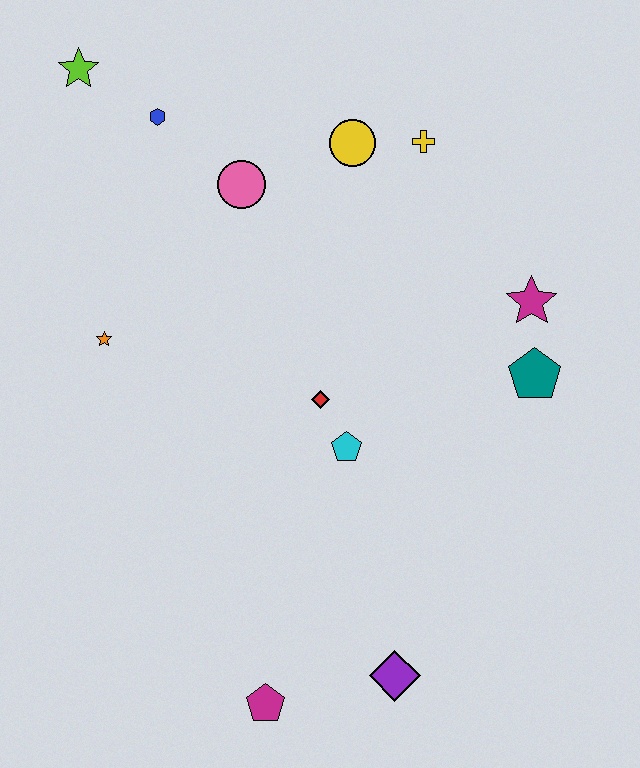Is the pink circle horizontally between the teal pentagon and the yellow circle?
No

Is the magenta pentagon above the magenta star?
No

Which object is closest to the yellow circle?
The yellow cross is closest to the yellow circle.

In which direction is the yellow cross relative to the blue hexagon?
The yellow cross is to the right of the blue hexagon.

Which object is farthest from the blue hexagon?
The purple diamond is farthest from the blue hexagon.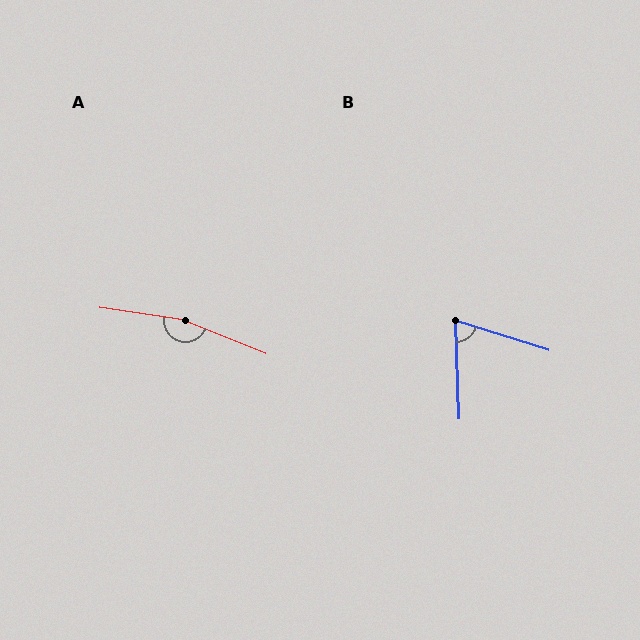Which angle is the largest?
A, at approximately 166 degrees.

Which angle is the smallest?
B, at approximately 71 degrees.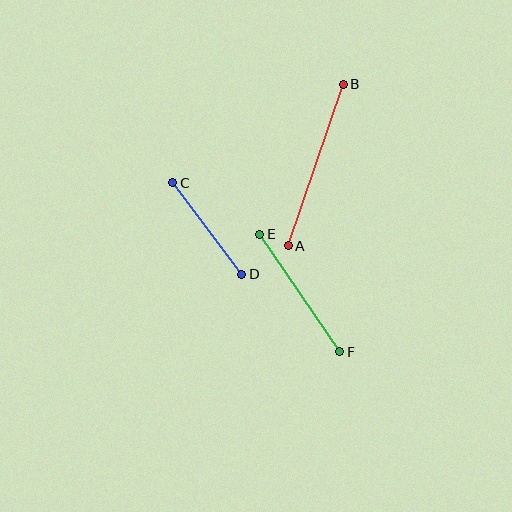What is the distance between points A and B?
The distance is approximately 170 pixels.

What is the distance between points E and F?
The distance is approximately 142 pixels.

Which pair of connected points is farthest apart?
Points A and B are farthest apart.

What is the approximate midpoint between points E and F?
The midpoint is at approximately (300, 293) pixels.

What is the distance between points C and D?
The distance is approximately 115 pixels.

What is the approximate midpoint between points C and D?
The midpoint is at approximately (207, 228) pixels.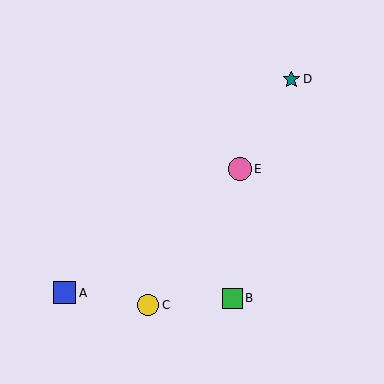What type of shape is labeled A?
Shape A is a blue square.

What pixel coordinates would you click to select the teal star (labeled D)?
Click at (291, 79) to select the teal star D.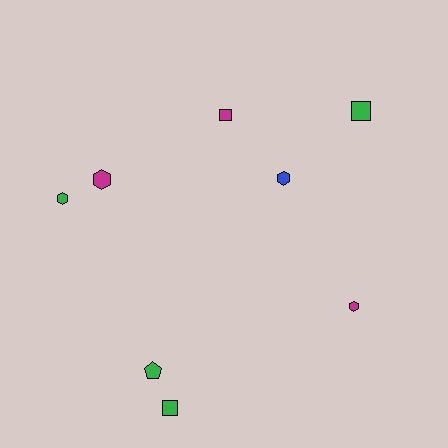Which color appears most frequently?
Green, with 4 objects.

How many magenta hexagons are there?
There are 2 magenta hexagons.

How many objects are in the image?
There are 8 objects.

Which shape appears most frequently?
Hexagon, with 4 objects.